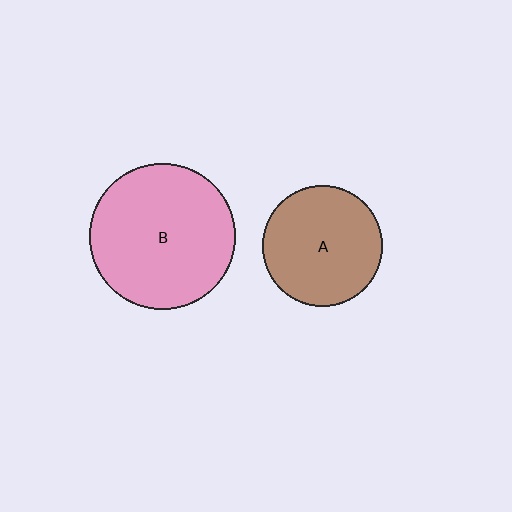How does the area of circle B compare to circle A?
Approximately 1.5 times.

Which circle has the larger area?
Circle B (pink).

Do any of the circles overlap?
No, none of the circles overlap.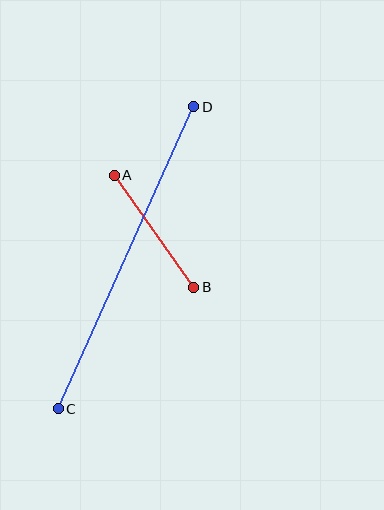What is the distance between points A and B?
The distance is approximately 138 pixels.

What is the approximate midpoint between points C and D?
The midpoint is at approximately (126, 258) pixels.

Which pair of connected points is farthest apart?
Points C and D are farthest apart.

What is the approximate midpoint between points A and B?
The midpoint is at approximately (154, 231) pixels.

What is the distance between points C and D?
The distance is approximately 331 pixels.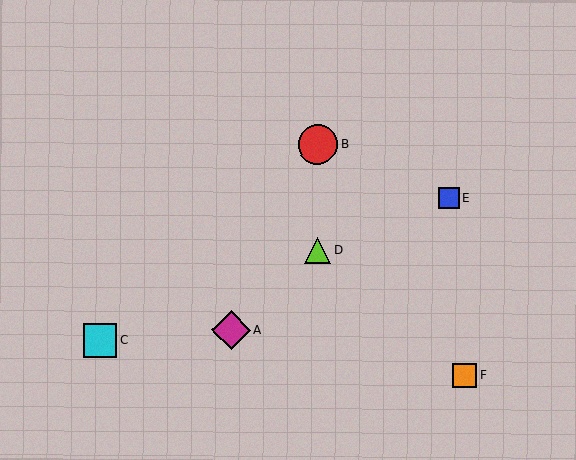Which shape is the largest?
The red circle (labeled B) is the largest.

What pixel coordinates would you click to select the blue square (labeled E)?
Click at (449, 198) to select the blue square E.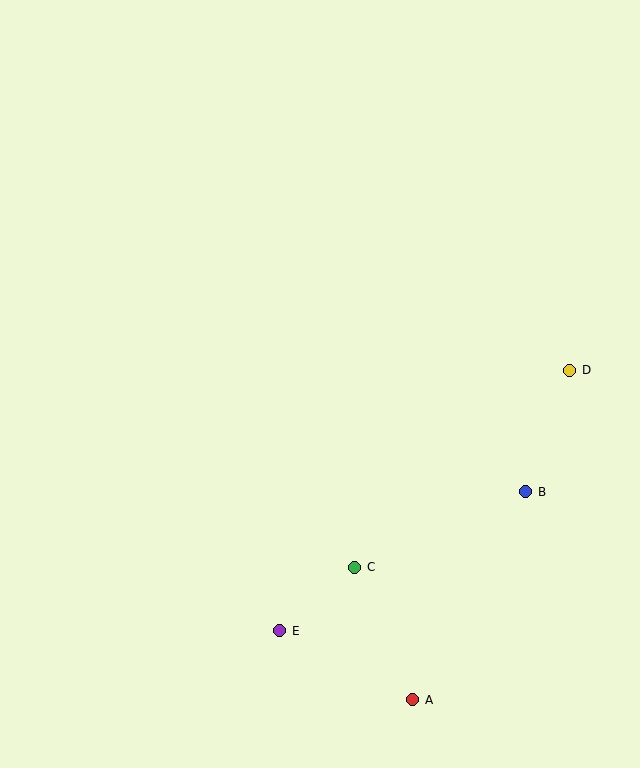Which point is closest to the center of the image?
Point C at (355, 567) is closest to the center.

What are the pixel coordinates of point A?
Point A is at (413, 700).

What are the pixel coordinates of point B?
Point B is at (526, 492).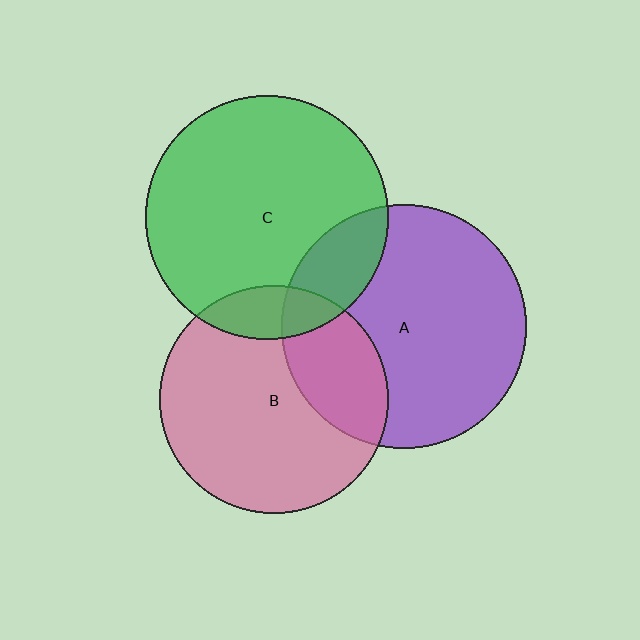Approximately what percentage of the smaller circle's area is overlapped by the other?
Approximately 25%.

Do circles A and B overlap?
Yes.